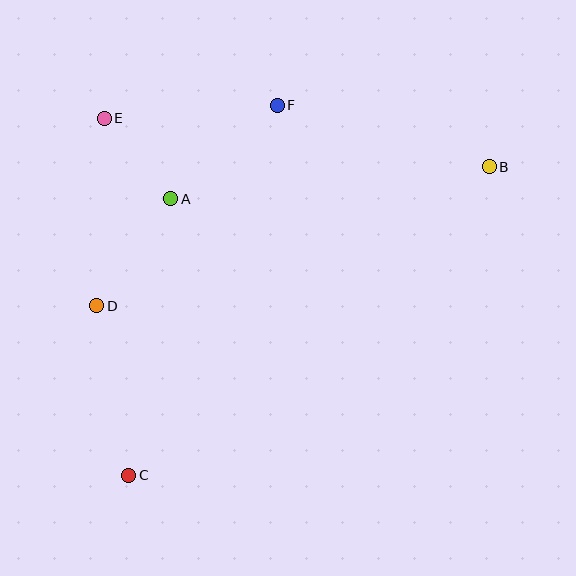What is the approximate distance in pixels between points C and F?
The distance between C and F is approximately 399 pixels.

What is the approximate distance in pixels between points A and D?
The distance between A and D is approximately 130 pixels.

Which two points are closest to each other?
Points A and E are closest to each other.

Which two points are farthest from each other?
Points B and C are farthest from each other.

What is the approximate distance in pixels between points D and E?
The distance between D and E is approximately 188 pixels.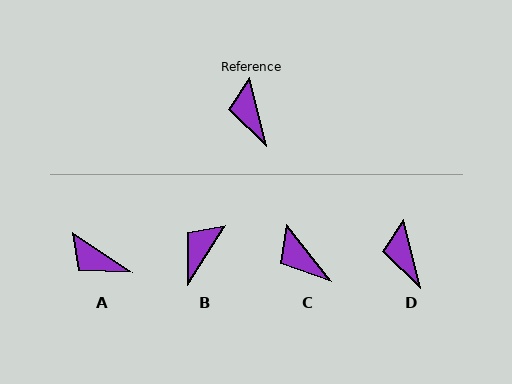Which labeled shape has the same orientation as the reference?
D.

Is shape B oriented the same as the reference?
No, it is off by about 46 degrees.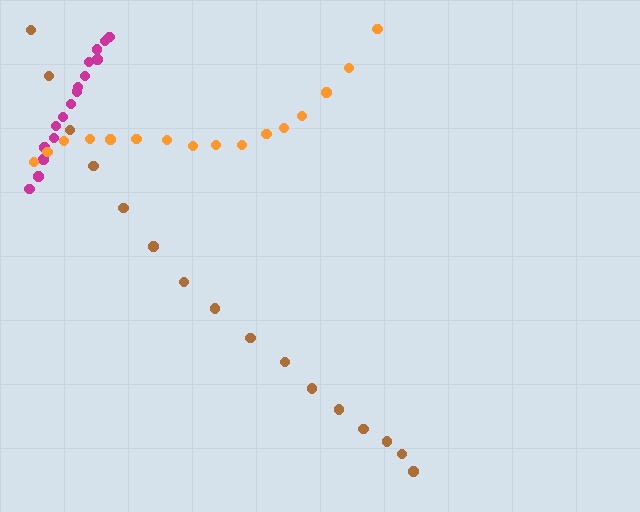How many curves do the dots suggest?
There are 3 distinct paths.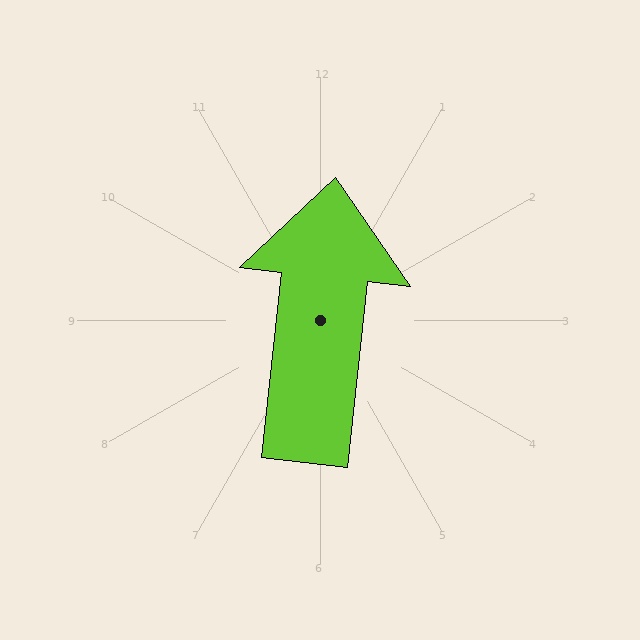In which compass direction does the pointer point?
North.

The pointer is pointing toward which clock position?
Roughly 12 o'clock.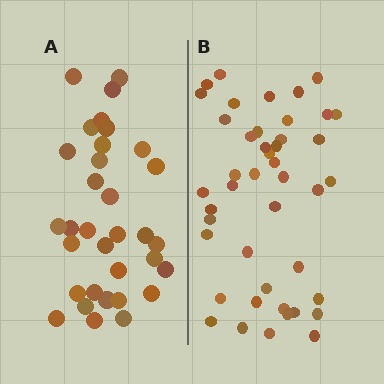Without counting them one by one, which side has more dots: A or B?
Region B (the right region) has more dots.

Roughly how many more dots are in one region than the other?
Region B has roughly 12 or so more dots than region A.